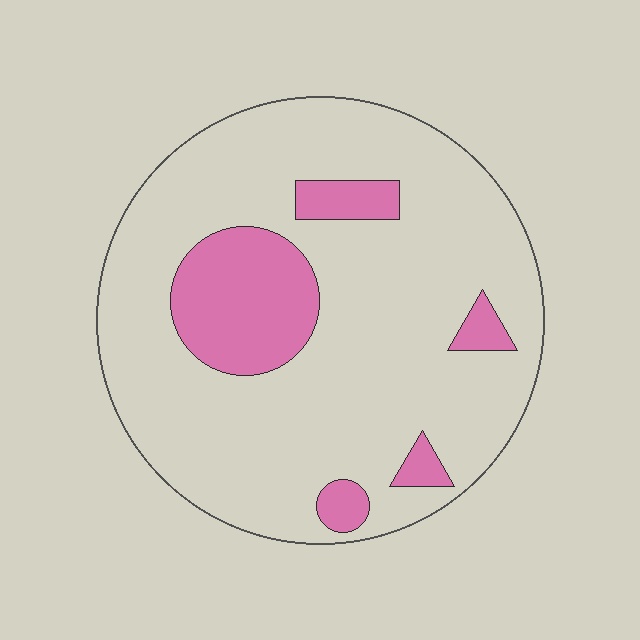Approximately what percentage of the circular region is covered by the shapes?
Approximately 20%.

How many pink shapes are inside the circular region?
5.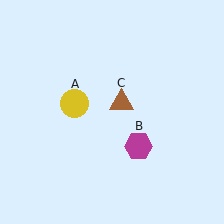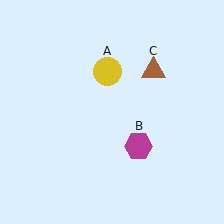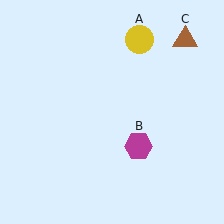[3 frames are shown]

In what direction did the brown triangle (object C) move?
The brown triangle (object C) moved up and to the right.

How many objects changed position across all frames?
2 objects changed position: yellow circle (object A), brown triangle (object C).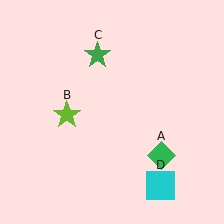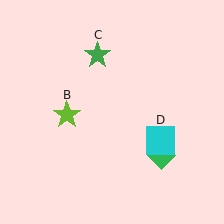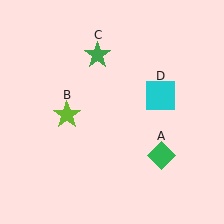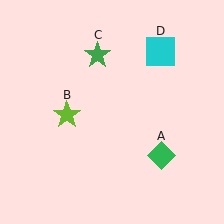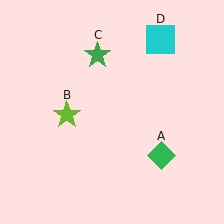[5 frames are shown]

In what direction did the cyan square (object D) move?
The cyan square (object D) moved up.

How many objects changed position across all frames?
1 object changed position: cyan square (object D).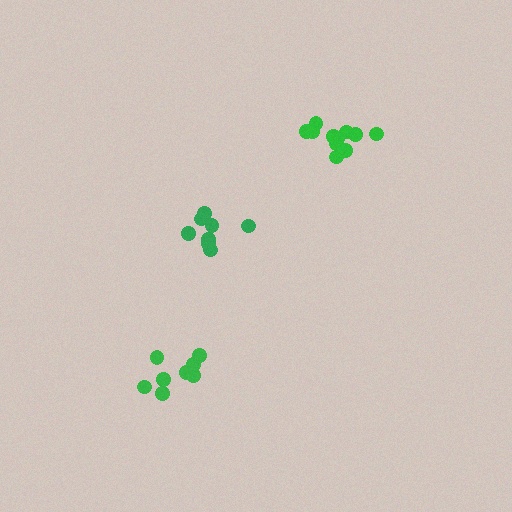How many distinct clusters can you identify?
There are 3 distinct clusters.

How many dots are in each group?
Group 1: 8 dots, Group 2: 11 dots, Group 3: 8 dots (27 total).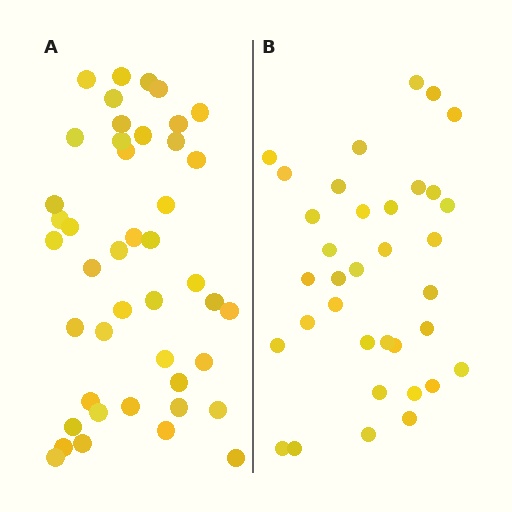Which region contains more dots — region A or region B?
Region A (the left region) has more dots.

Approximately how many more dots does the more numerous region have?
Region A has roughly 8 or so more dots than region B.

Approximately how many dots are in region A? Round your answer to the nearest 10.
About 40 dots. (The exact count is 44, which rounds to 40.)